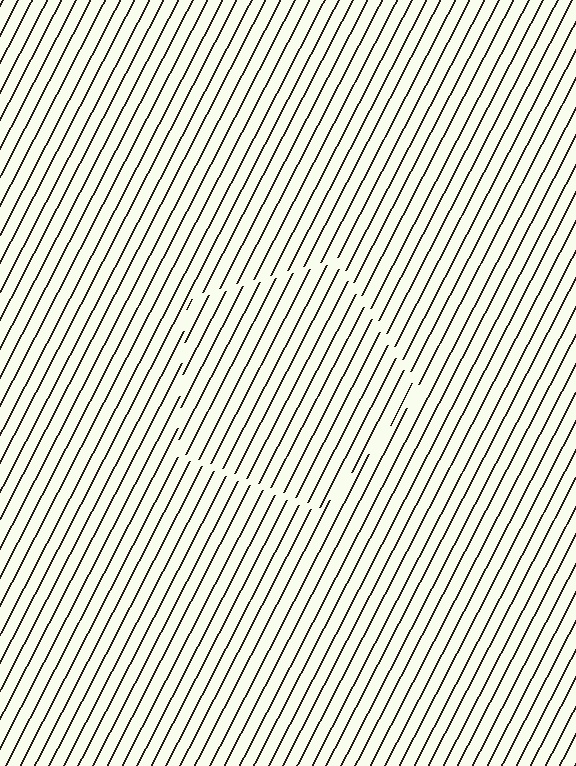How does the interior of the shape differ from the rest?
The interior of the shape contains the same grating, shifted by half a period — the contour is defined by the phase discontinuity where line-ends from the inner and outer gratings abut.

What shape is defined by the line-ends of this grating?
An illusory pentagon. The interior of the shape contains the same grating, shifted by half a period — the contour is defined by the phase discontinuity where line-ends from the inner and outer gratings abut.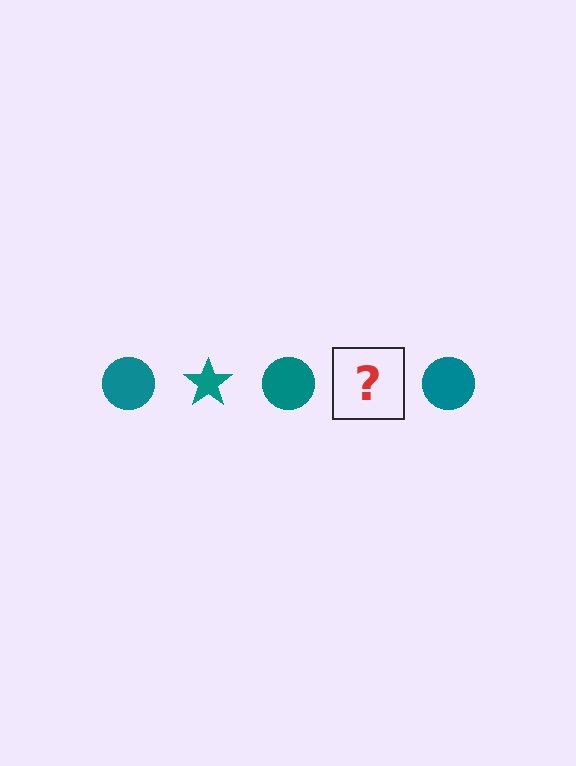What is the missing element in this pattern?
The missing element is a teal star.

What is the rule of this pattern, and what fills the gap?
The rule is that the pattern cycles through circle, star shapes in teal. The gap should be filled with a teal star.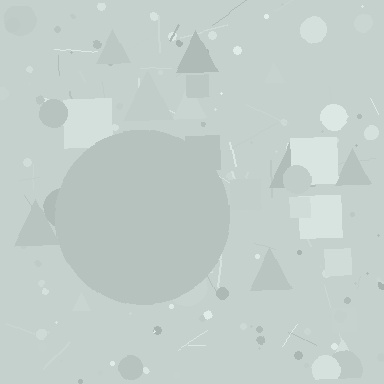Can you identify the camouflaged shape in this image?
The camouflaged shape is a circle.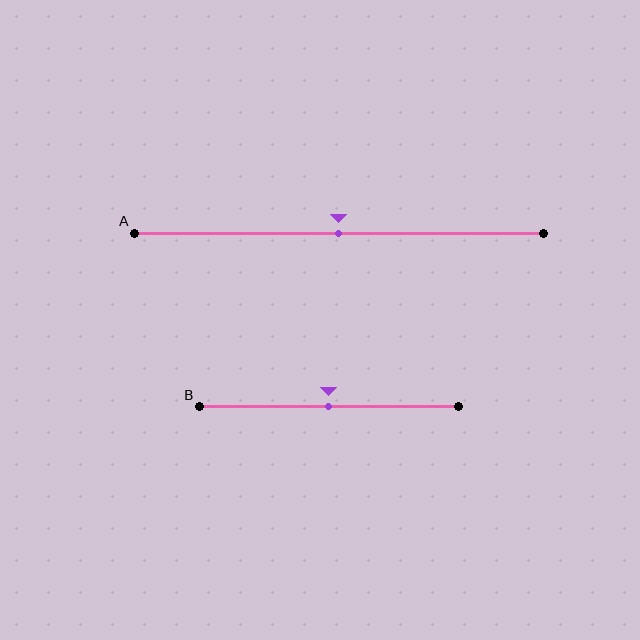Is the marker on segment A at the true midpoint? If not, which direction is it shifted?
Yes, the marker on segment A is at the true midpoint.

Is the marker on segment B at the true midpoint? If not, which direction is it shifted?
Yes, the marker on segment B is at the true midpoint.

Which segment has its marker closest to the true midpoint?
Segment A has its marker closest to the true midpoint.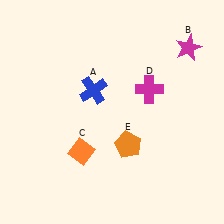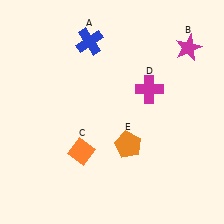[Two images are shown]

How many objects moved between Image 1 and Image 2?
1 object moved between the two images.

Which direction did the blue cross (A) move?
The blue cross (A) moved up.